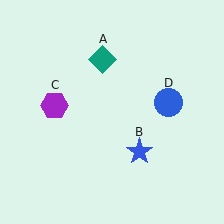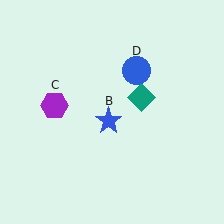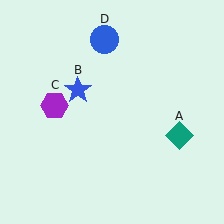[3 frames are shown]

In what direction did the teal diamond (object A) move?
The teal diamond (object A) moved down and to the right.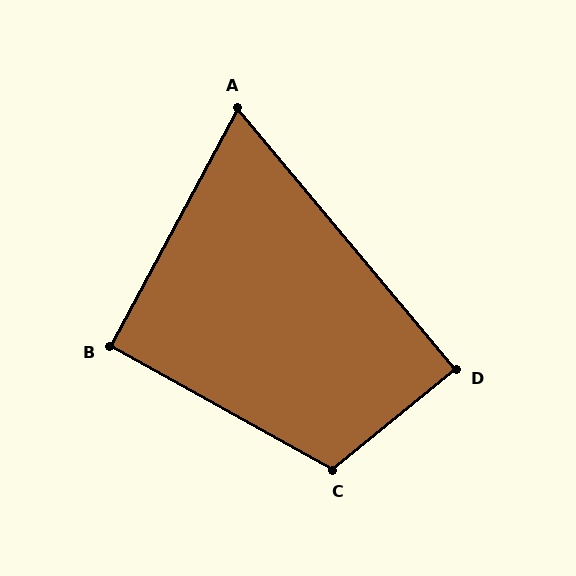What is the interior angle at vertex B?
Approximately 91 degrees (approximately right).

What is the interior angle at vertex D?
Approximately 89 degrees (approximately right).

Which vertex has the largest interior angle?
C, at approximately 112 degrees.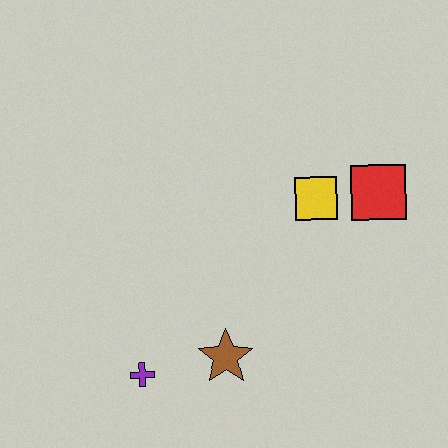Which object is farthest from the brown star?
The red square is farthest from the brown star.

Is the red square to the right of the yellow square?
Yes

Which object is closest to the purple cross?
The brown star is closest to the purple cross.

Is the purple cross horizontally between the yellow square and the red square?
No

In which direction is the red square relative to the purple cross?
The red square is to the right of the purple cross.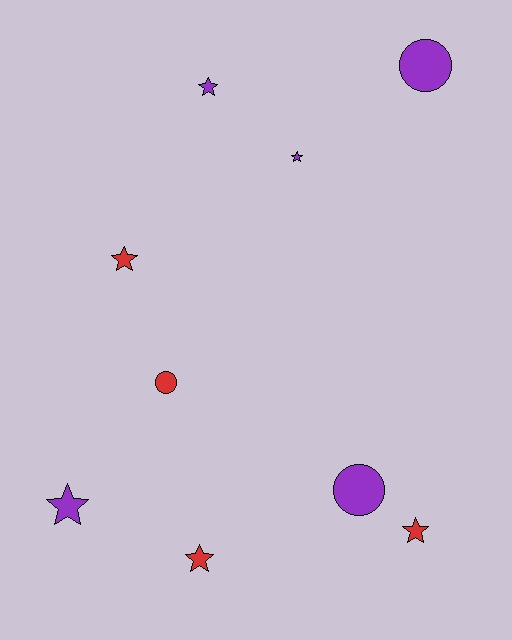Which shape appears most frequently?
Star, with 6 objects.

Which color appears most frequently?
Purple, with 5 objects.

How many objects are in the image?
There are 9 objects.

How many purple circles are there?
There are 2 purple circles.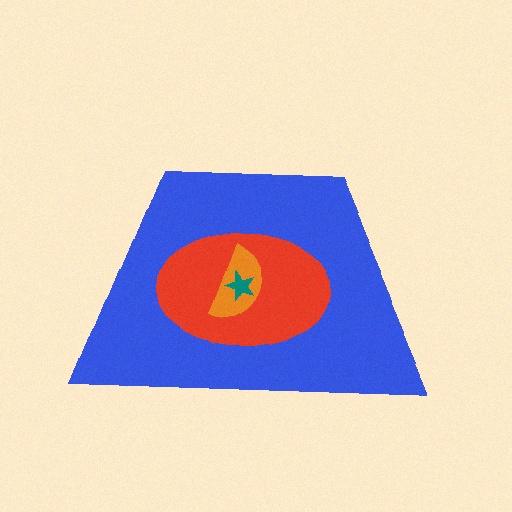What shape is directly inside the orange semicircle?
The teal star.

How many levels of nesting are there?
4.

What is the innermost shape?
The teal star.